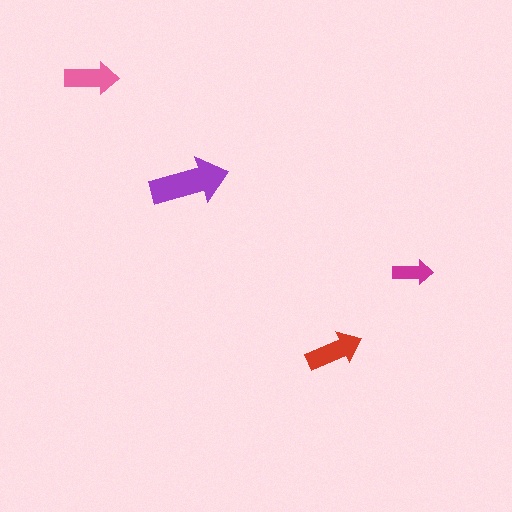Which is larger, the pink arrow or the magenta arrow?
The pink one.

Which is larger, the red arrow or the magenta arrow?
The red one.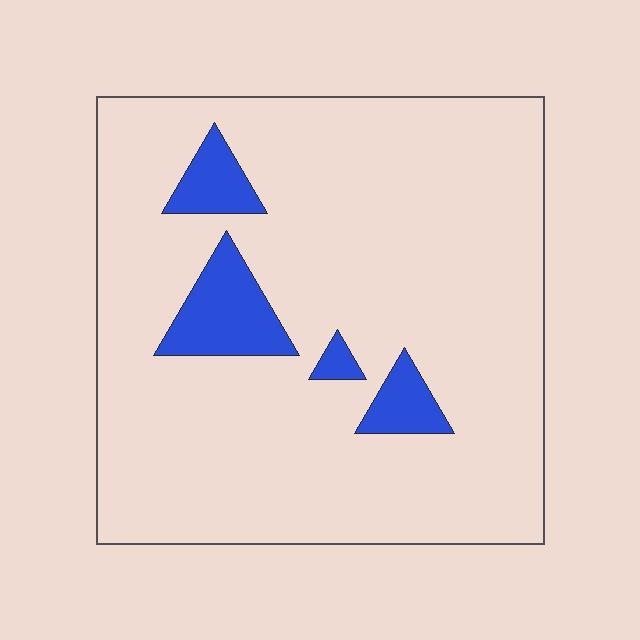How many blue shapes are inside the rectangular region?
4.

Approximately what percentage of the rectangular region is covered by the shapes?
Approximately 10%.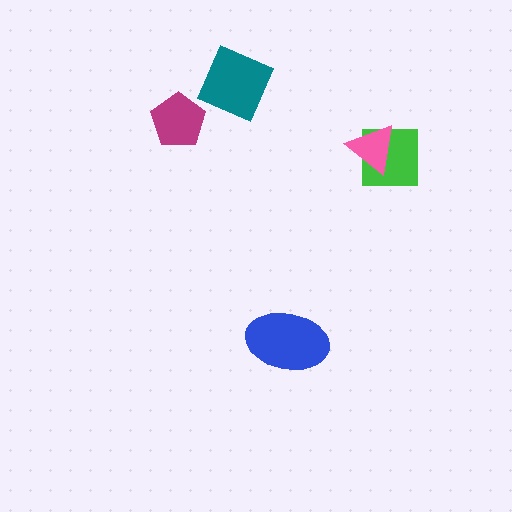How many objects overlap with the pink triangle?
1 object overlaps with the pink triangle.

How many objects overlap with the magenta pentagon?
0 objects overlap with the magenta pentagon.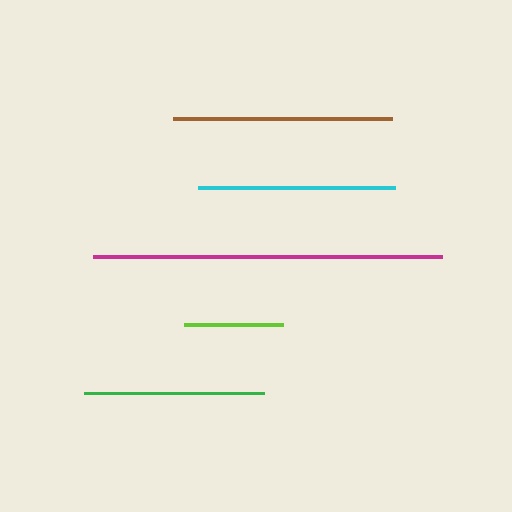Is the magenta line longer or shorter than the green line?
The magenta line is longer than the green line.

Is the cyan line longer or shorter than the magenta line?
The magenta line is longer than the cyan line.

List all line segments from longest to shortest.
From longest to shortest: magenta, brown, cyan, green, lime.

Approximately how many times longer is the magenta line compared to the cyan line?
The magenta line is approximately 1.8 times the length of the cyan line.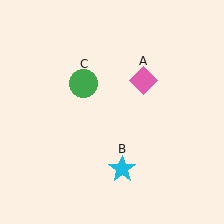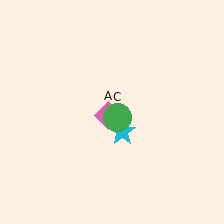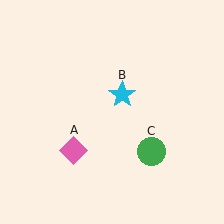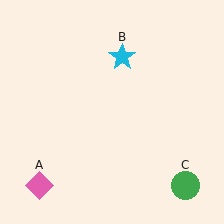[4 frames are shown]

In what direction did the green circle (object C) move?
The green circle (object C) moved down and to the right.